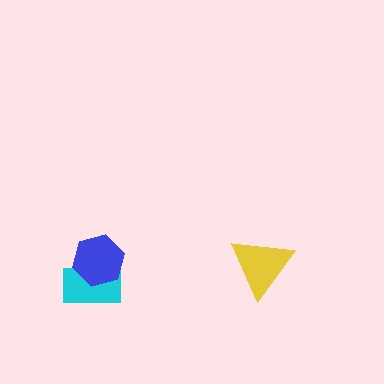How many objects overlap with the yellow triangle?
0 objects overlap with the yellow triangle.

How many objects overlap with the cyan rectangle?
1 object overlaps with the cyan rectangle.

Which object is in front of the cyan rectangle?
The blue hexagon is in front of the cyan rectangle.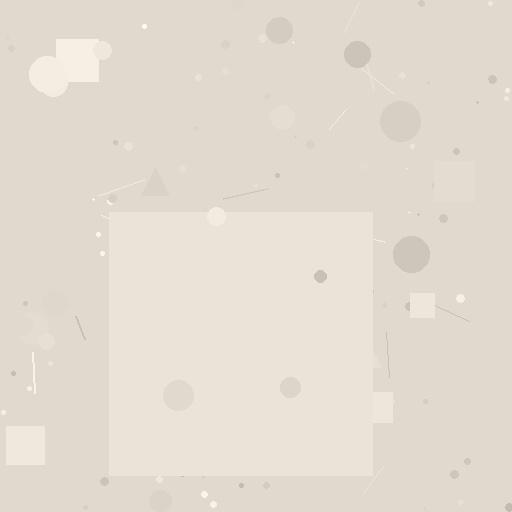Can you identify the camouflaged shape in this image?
The camouflaged shape is a square.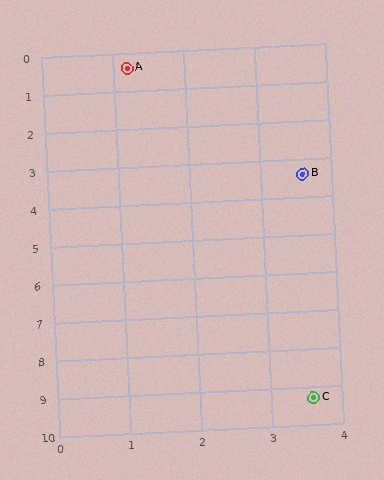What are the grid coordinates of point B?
Point B is at approximately (3.6, 3.4).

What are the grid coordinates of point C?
Point C is at approximately (3.6, 9.3).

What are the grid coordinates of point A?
Point A is at approximately (1.2, 0.4).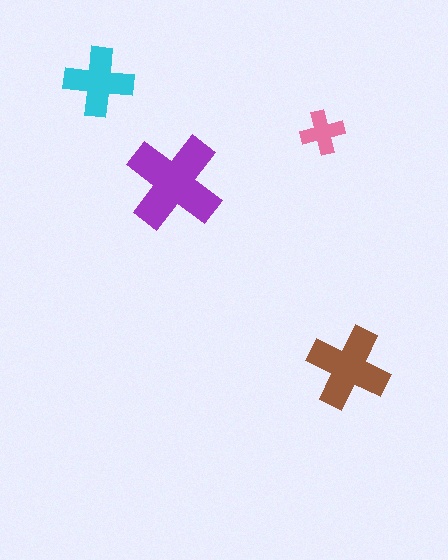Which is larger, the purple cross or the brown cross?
The purple one.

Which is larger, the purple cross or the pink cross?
The purple one.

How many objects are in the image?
There are 4 objects in the image.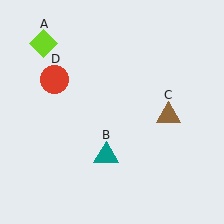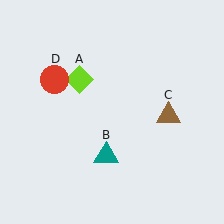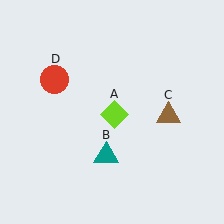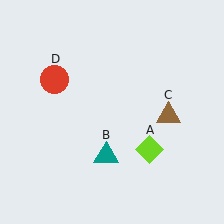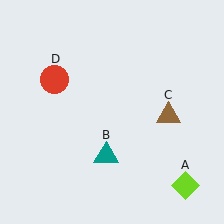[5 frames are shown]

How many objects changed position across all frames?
1 object changed position: lime diamond (object A).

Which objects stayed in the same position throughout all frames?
Teal triangle (object B) and brown triangle (object C) and red circle (object D) remained stationary.